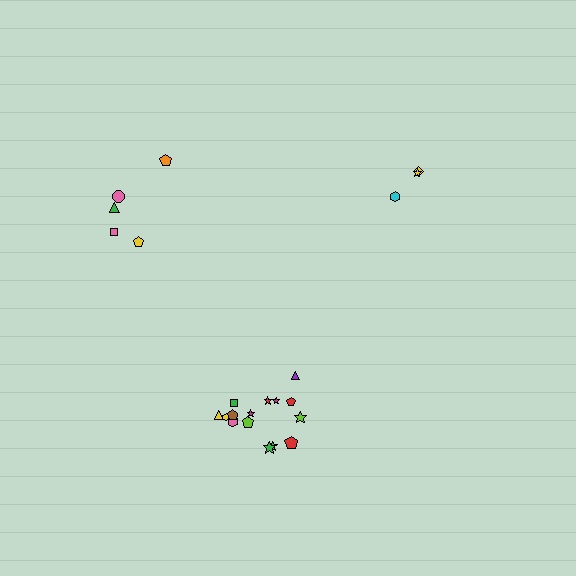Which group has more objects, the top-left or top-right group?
The top-left group.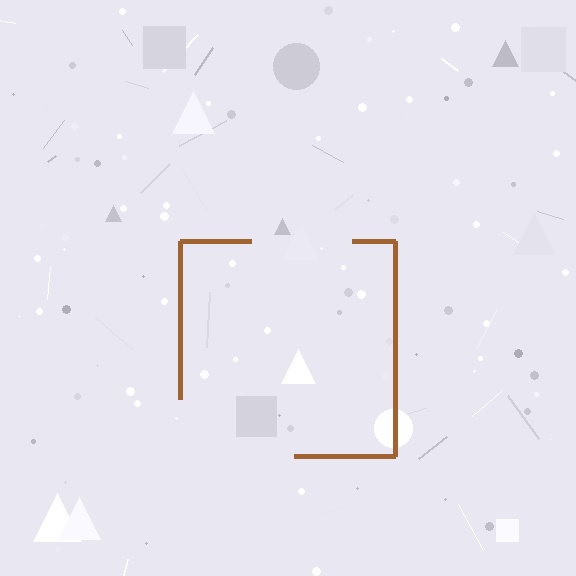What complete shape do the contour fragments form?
The contour fragments form a square.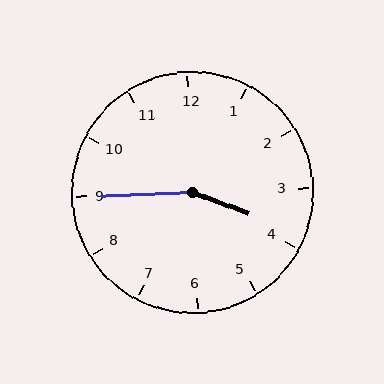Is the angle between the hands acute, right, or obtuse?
It is obtuse.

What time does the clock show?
3:45.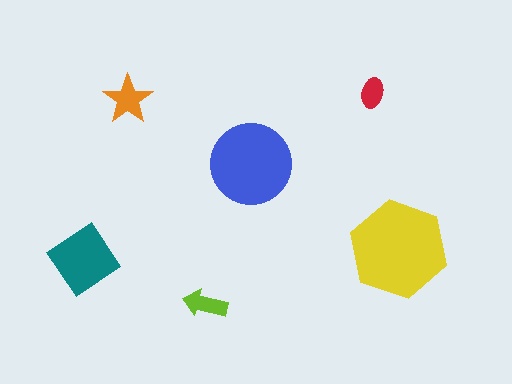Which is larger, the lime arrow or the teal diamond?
The teal diamond.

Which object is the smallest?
The red ellipse.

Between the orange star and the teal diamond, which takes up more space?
The teal diamond.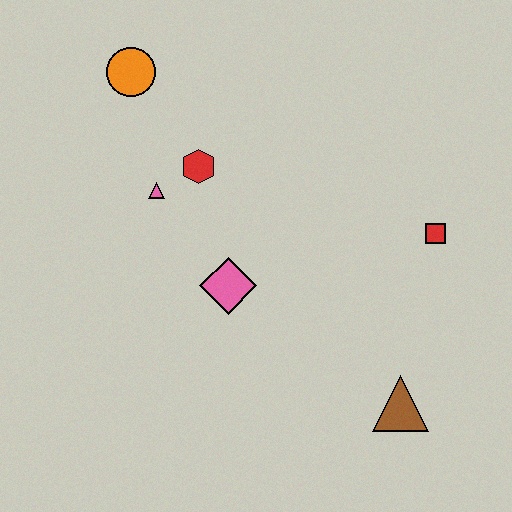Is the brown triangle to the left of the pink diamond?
No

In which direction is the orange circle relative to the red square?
The orange circle is to the left of the red square.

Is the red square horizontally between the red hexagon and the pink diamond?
No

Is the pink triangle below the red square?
No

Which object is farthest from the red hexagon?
The brown triangle is farthest from the red hexagon.